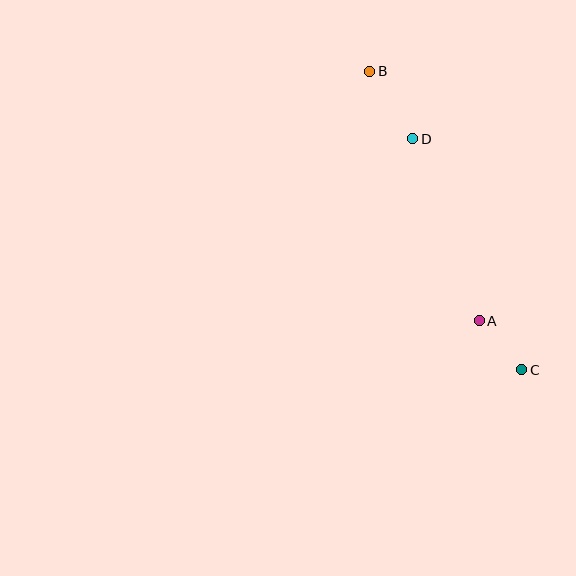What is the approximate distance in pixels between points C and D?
The distance between C and D is approximately 255 pixels.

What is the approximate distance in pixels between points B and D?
The distance between B and D is approximately 80 pixels.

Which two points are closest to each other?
Points A and C are closest to each other.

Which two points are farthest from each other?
Points B and C are farthest from each other.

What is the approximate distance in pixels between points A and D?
The distance between A and D is approximately 194 pixels.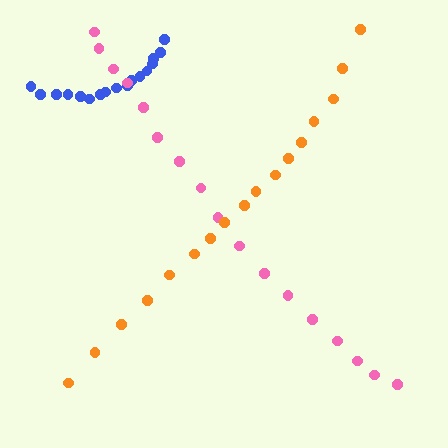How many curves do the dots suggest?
There are 3 distinct paths.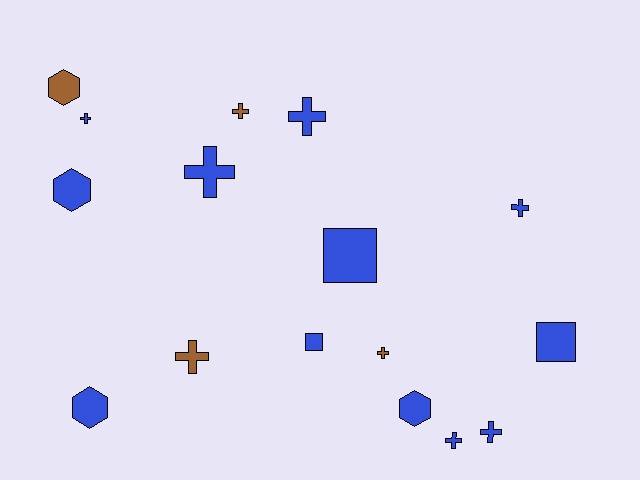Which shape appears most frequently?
Cross, with 9 objects.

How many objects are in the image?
There are 16 objects.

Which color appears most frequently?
Blue, with 12 objects.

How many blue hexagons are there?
There are 3 blue hexagons.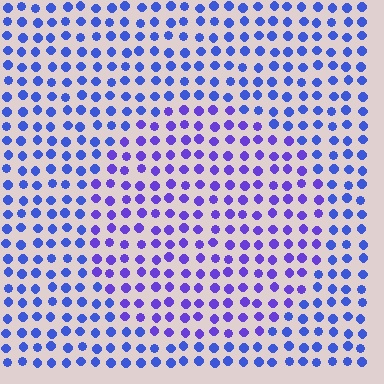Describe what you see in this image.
The image is filled with small blue elements in a uniform arrangement. A circle-shaped region is visible where the elements are tinted to a slightly different hue, forming a subtle color boundary.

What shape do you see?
I see a circle.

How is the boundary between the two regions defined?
The boundary is defined purely by a slight shift in hue (about 29 degrees). Spacing, size, and orientation are identical on both sides.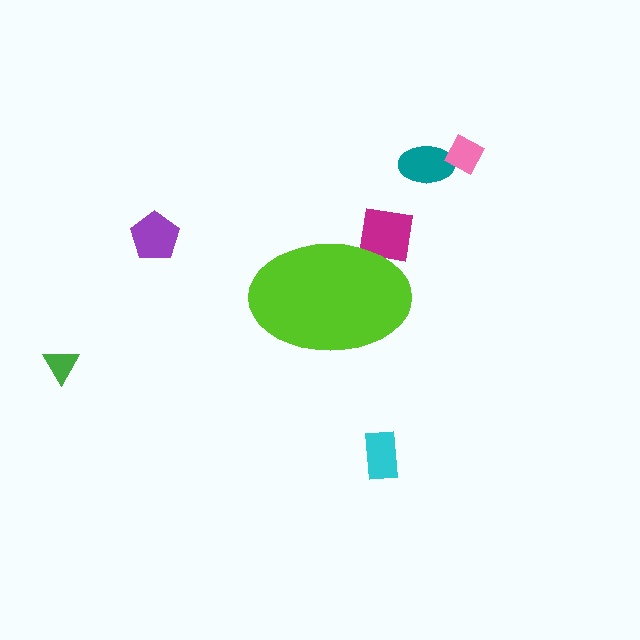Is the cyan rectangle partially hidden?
No, the cyan rectangle is fully visible.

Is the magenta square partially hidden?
Yes, the magenta square is partially hidden behind the lime ellipse.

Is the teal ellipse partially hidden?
No, the teal ellipse is fully visible.